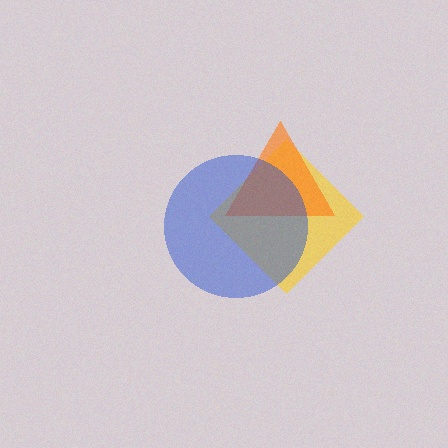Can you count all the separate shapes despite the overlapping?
Yes, there are 3 separate shapes.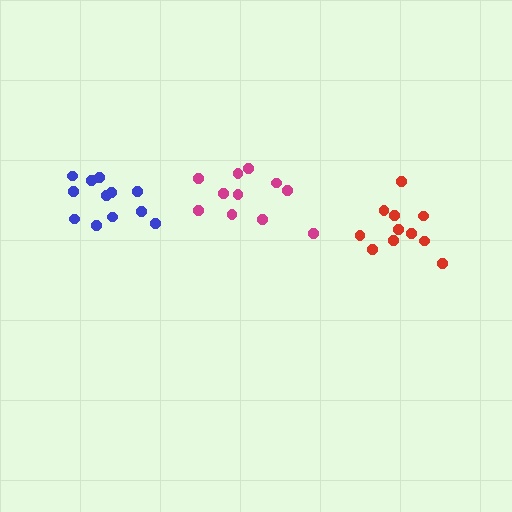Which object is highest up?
The blue cluster is topmost.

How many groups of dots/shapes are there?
There are 3 groups.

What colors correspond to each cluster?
The clusters are colored: magenta, red, blue.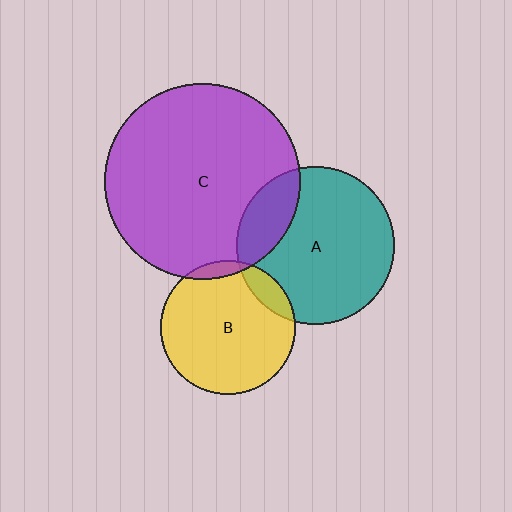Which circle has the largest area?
Circle C (purple).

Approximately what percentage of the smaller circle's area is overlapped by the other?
Approximately 20%.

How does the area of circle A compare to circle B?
Approximately 1.4 times.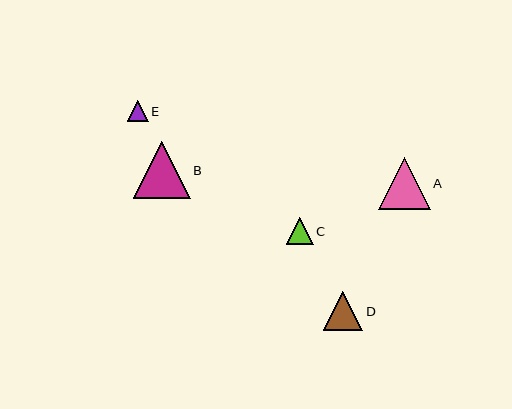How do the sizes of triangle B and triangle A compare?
Triangle B and triangle A are approximately the same size.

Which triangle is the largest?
Triangle B is the largest with a size of approximately 57 pixels.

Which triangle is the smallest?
Triangle E is the smallest with a size of approximately 20 pixels.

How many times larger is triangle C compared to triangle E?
Triangle C is approximately 1.4 times the size of triangle E.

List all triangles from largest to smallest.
From largest to smallest: B, A, D, C, E.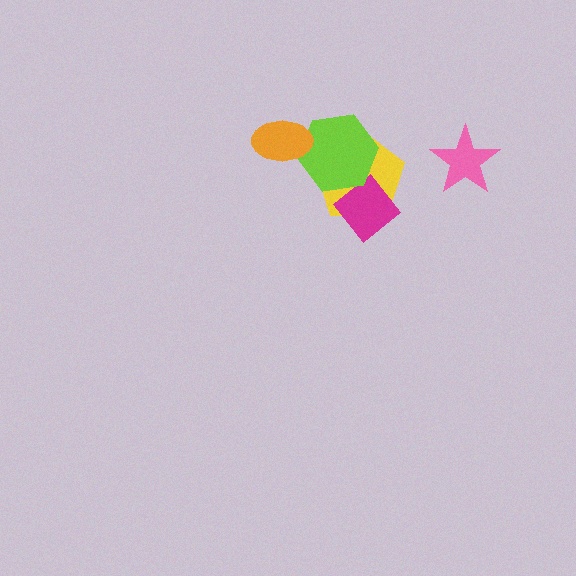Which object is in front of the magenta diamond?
The lime hexagon is in front of the magenta diamond.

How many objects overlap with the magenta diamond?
2 objects overlap with the magenta diamond.